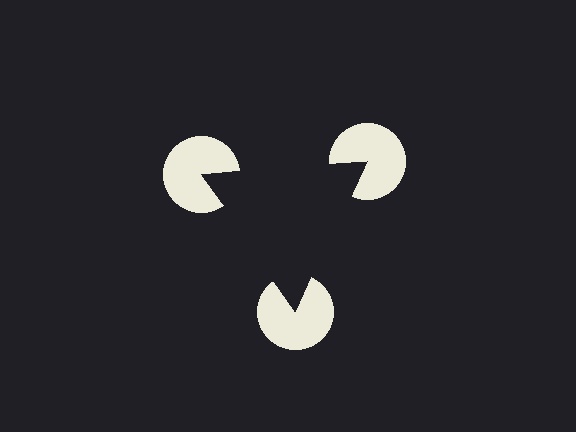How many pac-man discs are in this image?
There are 3 — one at each vertex of the illusory triangle.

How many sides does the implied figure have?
3 sides.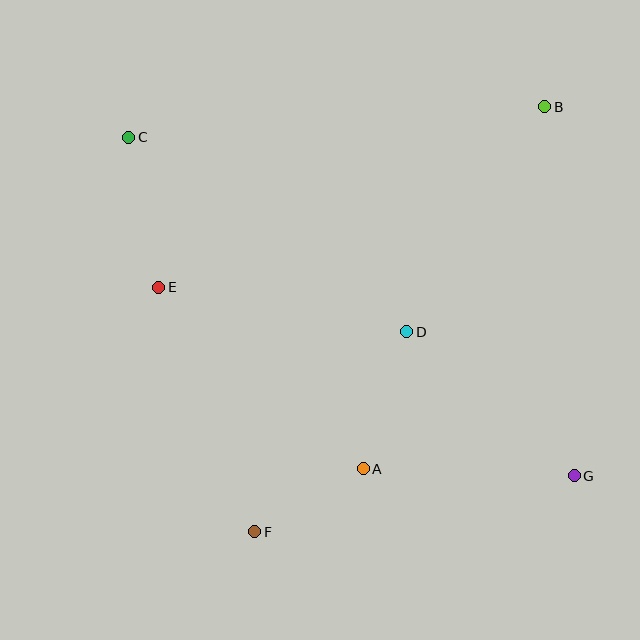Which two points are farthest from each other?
Points C and G are farthest from each other.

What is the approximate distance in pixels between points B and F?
The distance between B and F is approximately 514 pixels.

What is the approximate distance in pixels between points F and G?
The distance between F and G is approximately 324 pixels.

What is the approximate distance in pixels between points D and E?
The distance between D and E is approximately 252 pixels.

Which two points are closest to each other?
Points A and F are closest to each other.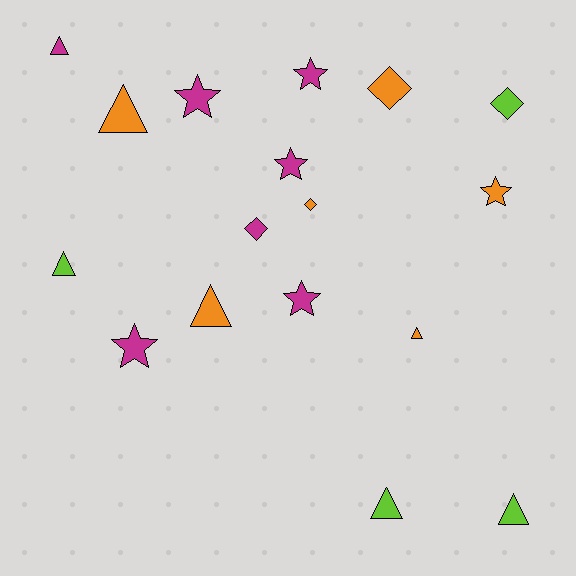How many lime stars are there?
There are no lime stars.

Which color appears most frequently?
Magenta, with 7 objects.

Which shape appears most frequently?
Triangle, with 7 objects.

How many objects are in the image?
There are 17 objects.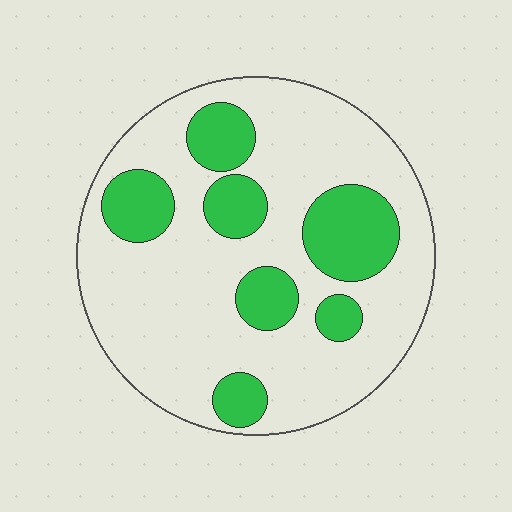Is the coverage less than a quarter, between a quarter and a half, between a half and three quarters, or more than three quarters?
Between a quarter and a half.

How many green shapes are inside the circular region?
7.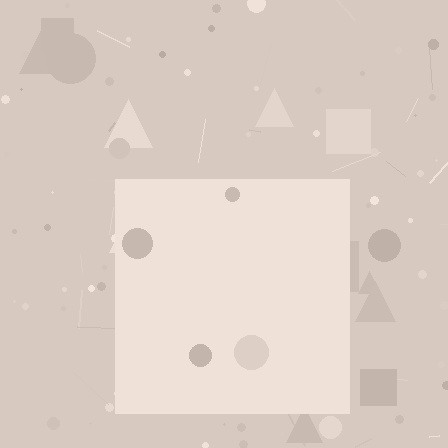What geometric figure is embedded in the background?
A square is embedded in the background.